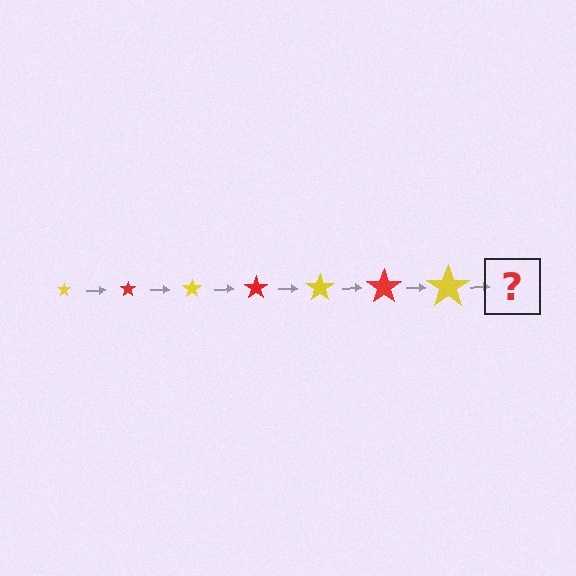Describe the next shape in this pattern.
It should be a red star, larger than the previous one.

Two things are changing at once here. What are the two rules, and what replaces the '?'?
The two rules are that the star grows larger each step and the color cycles through yellow and red. The '?' should be a red star, larger than the previous one.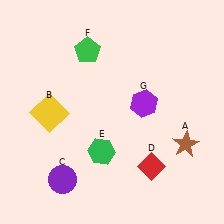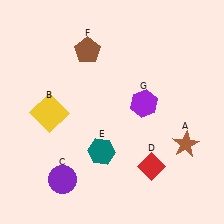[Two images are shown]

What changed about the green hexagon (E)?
In Image 1, E is green. In Image 2, it changed to teal.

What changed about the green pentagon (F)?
In Image 1, F is green. In Image 2, it changed to brown.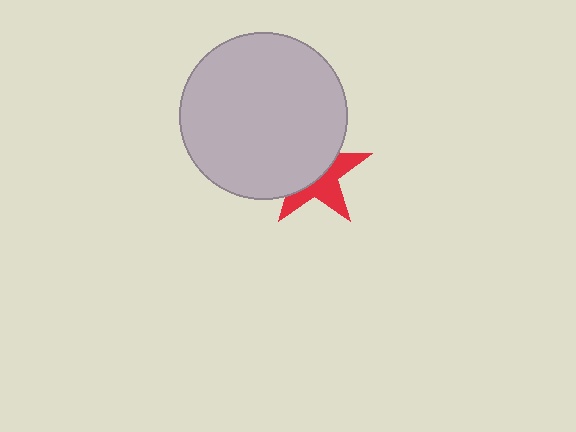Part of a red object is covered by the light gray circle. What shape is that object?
It is a star.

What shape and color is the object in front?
The object in front is a light gray circle.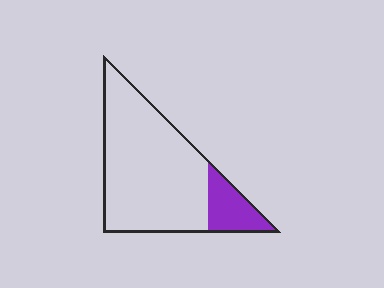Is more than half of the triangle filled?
No.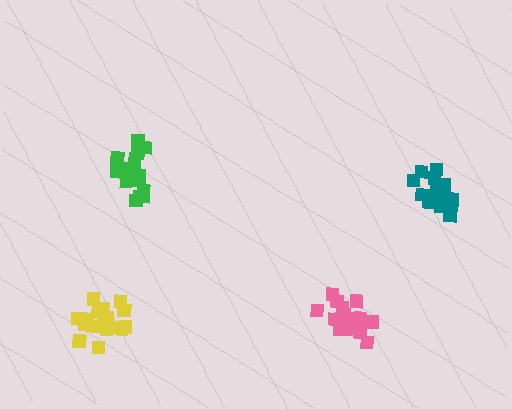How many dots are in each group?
Group 1: 19 dots, Group 2: 17 dots, Group 3: 21 dots, Group 4: 18 dots (75 total).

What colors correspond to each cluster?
The clusters are colored: green, teal, pink, yellow.